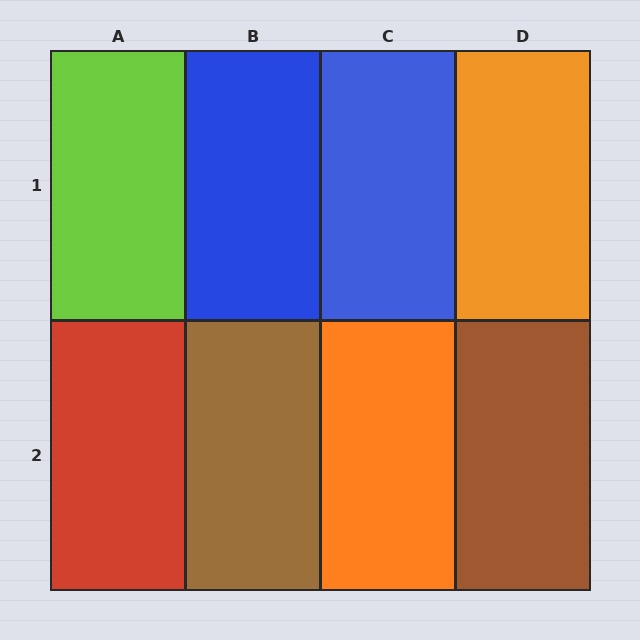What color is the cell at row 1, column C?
Blue.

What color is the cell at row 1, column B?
Blue.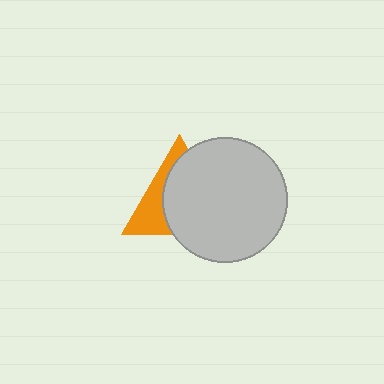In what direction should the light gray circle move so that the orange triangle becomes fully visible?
The light gray circle should move right. That is the shortest direction to clear the overlap and leave the orange triangle fully visible.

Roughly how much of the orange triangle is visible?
A small part of it is visible (roughly 35%).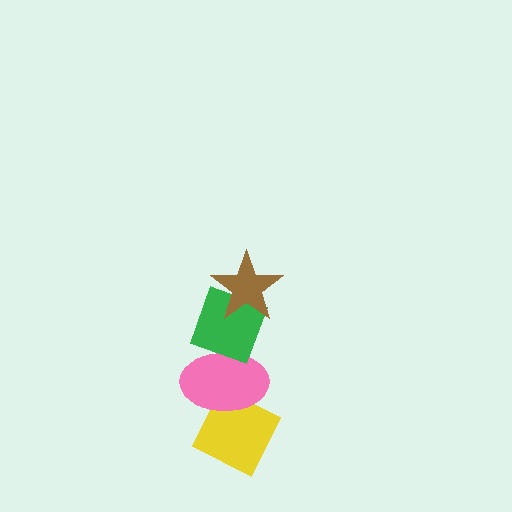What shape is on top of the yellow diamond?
The pink ellipse is on top of the yellow diamond.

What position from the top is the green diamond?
The green diamond is 2nd from the top.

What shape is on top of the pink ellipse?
The green diamond is on top of the pink ellipse.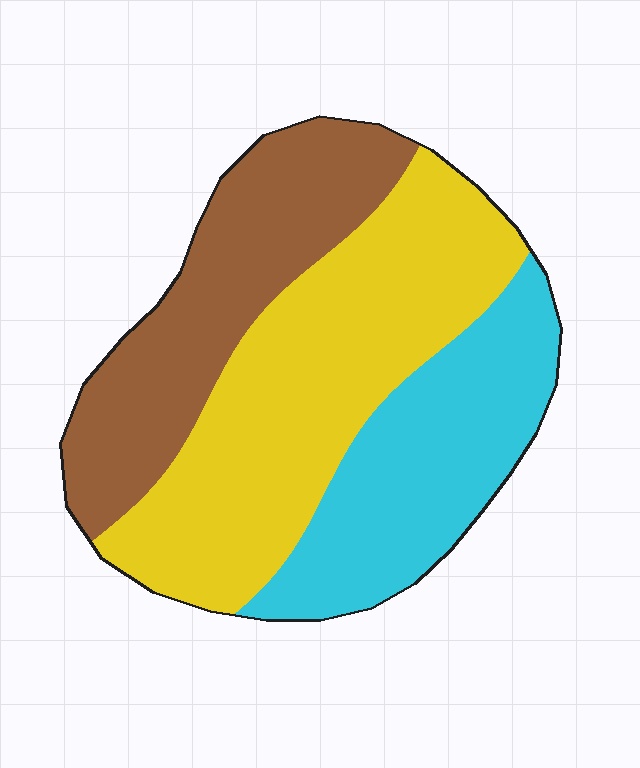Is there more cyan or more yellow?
Yellow.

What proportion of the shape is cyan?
Cyan covers roughly 30% of the shape.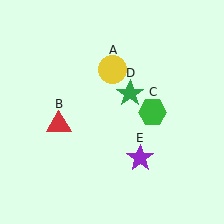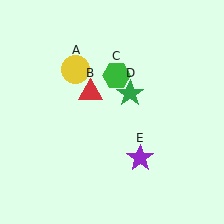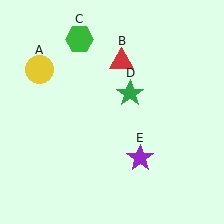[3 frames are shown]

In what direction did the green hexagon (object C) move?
The green hexagon (object C) moved up and to the left.